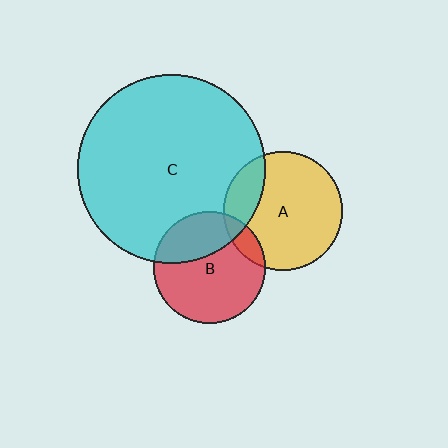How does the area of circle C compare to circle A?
Approximately 2.5 times.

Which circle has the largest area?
Circle C (cyan).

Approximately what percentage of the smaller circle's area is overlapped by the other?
Approximately 30%.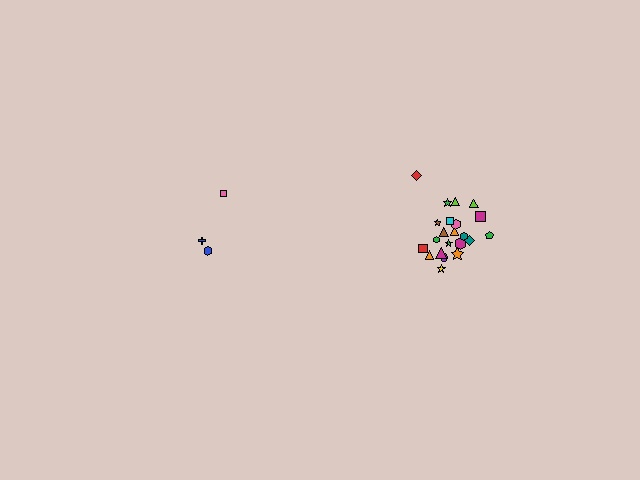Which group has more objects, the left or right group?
The right group.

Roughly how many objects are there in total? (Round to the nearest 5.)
Roughly 25 objects in total.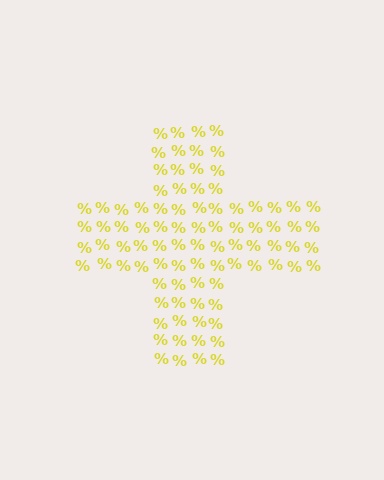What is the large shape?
The large shape is a cross.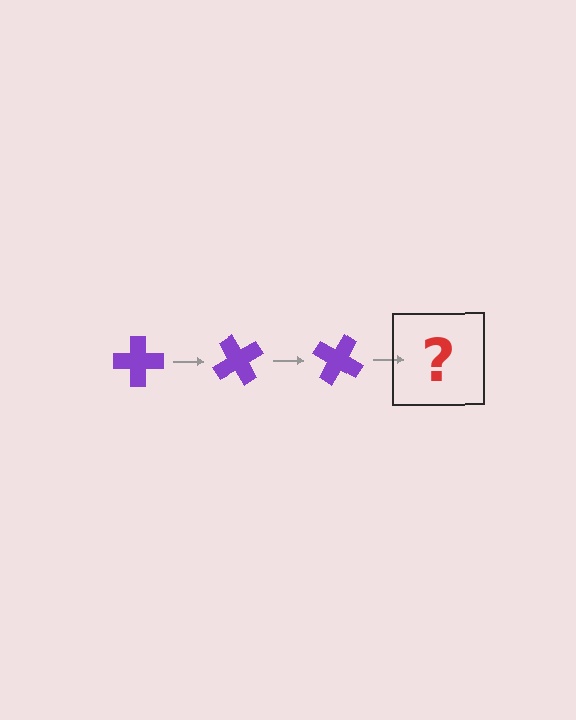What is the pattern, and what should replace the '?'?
The pattern is that the cross rotates 60 degrees each step. The '?' should be a purple cross rotated 180 degrees.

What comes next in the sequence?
The next element should be a purple cross rotated 180 degrees.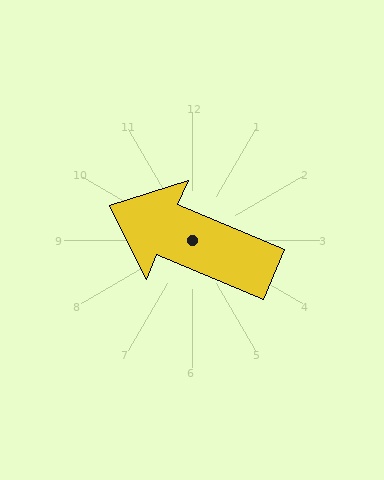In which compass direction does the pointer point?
Northwest.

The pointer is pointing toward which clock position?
Roughly 10 o'clock.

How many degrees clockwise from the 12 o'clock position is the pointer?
Approximately 293 degrees.